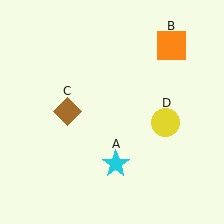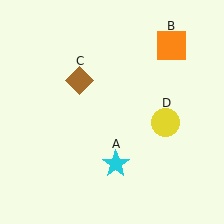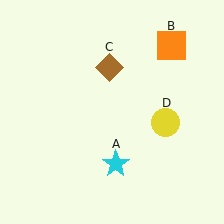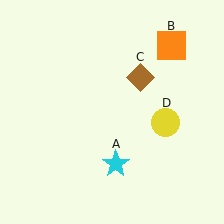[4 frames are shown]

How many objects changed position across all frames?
1 object changed position: brown diamond (object C).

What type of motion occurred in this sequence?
The brown diamond (object C) rotated clockwise around the center of the scene.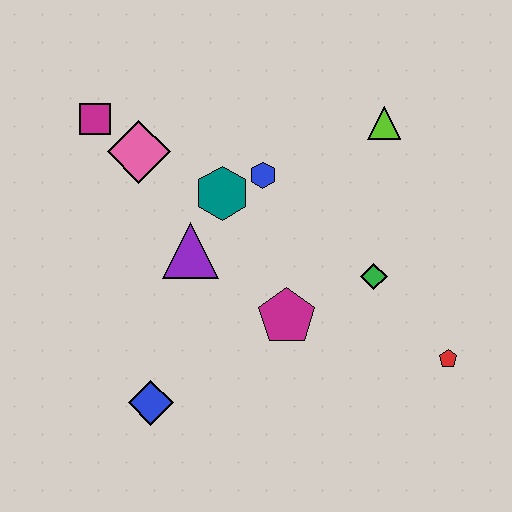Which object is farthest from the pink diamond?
The red pentagon is farthest from the pink diamond.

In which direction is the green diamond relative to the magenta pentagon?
The green diamond is to the right of the magenta pentagon.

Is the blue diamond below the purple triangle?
Yes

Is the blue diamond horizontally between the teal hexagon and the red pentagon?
No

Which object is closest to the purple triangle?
The teal hexagon is closest to the purple triangle.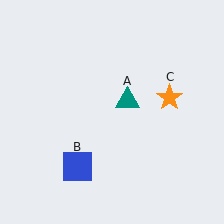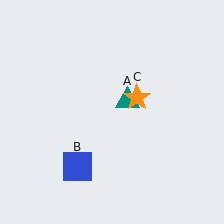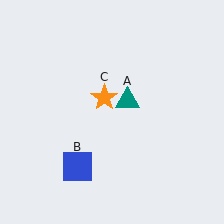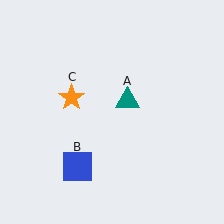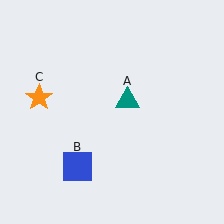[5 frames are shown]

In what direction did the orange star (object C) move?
The orange star (object C) moved left.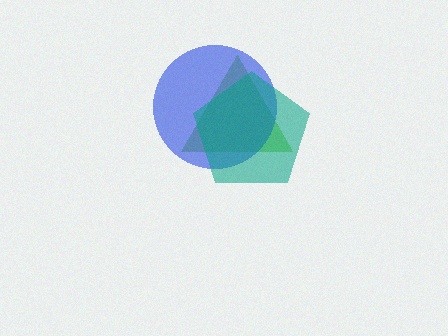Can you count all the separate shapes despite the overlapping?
Yes, there are 3 separate shapes.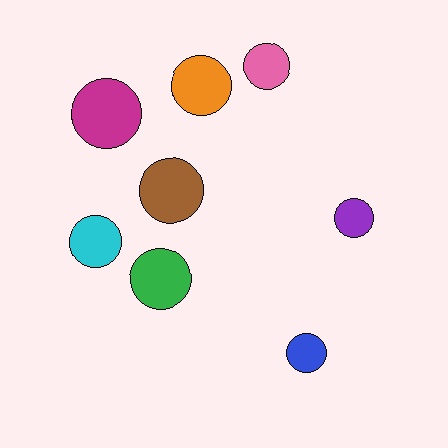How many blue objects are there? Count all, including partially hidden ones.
There is 1 blue object.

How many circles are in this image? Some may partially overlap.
There are 8 circles.